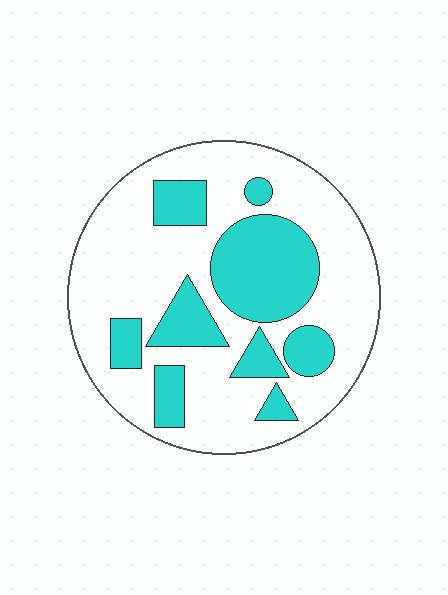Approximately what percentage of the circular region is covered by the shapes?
Approximately 30%.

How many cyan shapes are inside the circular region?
9.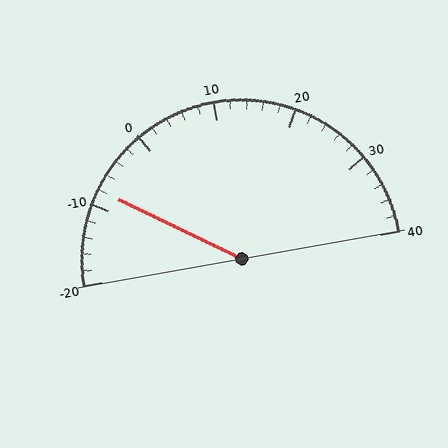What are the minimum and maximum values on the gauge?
The gauge ranges from -20 to 40.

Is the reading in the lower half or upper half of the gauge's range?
The reading is in the lower half of the range (-20 to 40).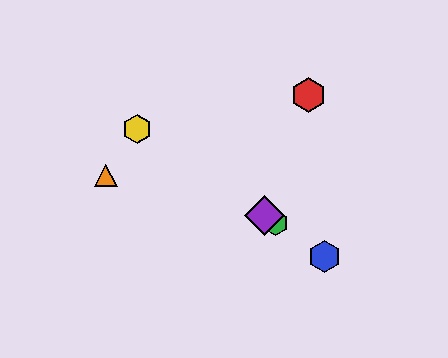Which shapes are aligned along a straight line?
The blue hexagon, the green hexagon, the yellow hexagon, the purple diamond are aligned along a straight line.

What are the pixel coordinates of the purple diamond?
The purple diamond is at (265, 216).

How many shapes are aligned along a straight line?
4 shapes (the blue hexagon, the green hexagon, the yellow hexagon, the purple diamond) are aligned along a straight line.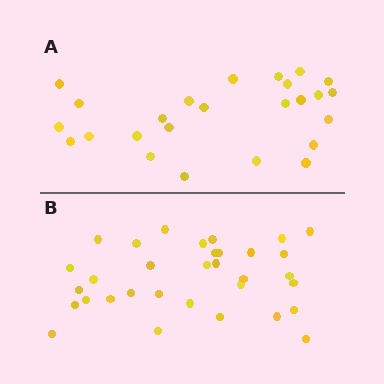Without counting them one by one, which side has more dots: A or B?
Region B (the bottom region) has more dots.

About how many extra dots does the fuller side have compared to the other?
Region B has roughly 8 or so more dots than region A.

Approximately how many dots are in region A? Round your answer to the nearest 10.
About 20 dots. (The exact count is 25, which rounds to 20.)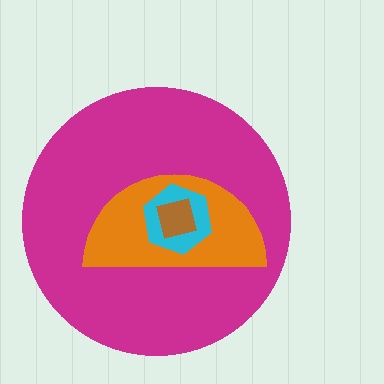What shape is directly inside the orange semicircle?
The cyan hexagon.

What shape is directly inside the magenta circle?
The orange semicircle.